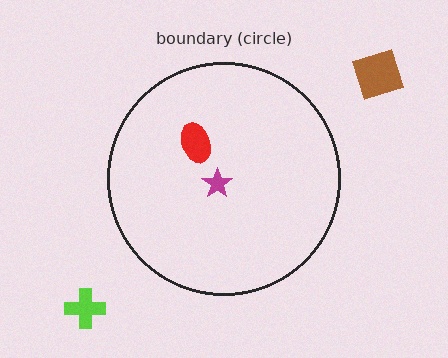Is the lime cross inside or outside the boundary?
Outside.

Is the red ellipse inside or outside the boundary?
Inside.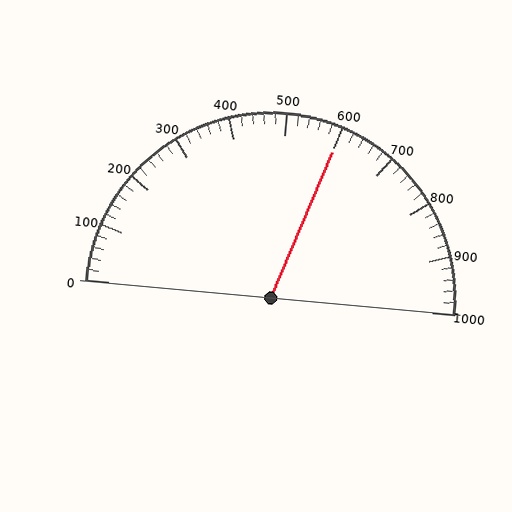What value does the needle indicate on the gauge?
The needle indicates approximately 600.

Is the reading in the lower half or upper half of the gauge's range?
The reading is in the upper half of the range (0 to 1000).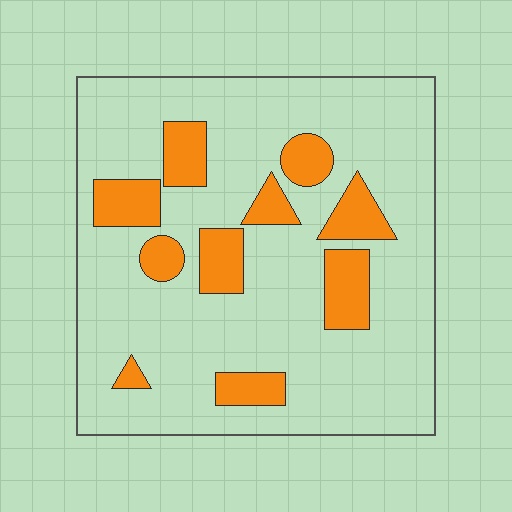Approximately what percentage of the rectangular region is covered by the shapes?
Approximately 20%.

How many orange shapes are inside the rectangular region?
10.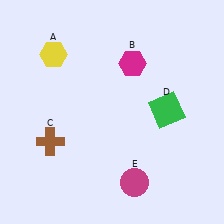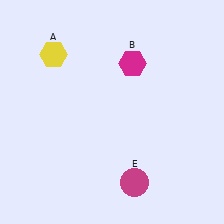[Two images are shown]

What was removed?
The green square (D), the brown cross (C) were removed in Image 2.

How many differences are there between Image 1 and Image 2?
There are 2 differences between the two images.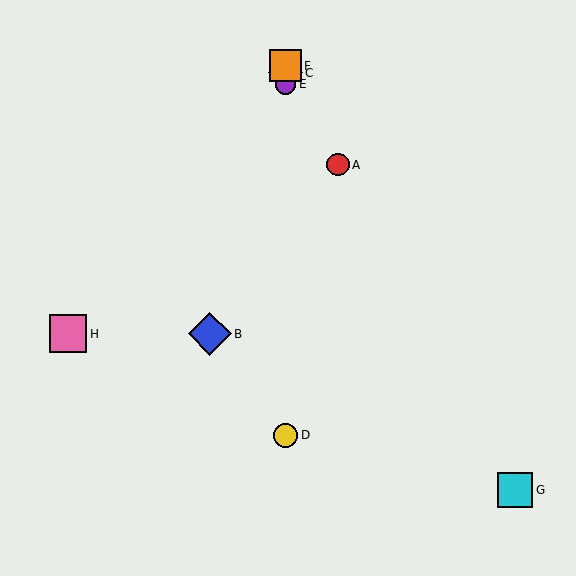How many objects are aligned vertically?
4 objects (C, D, E, F) are aligned vertically.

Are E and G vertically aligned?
No, E is at x≈285 and G is at x≈515.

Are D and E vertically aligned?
Yes, both are at x≈285.